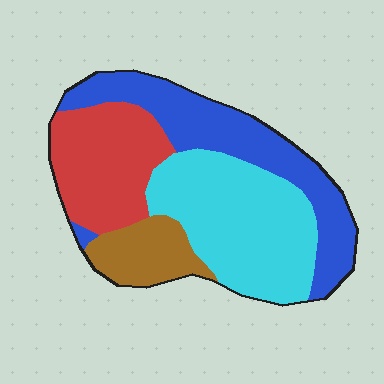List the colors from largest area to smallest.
From largest to smallest: cyan, blue, red, brown.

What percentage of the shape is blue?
Blue covers about 30% of the shape.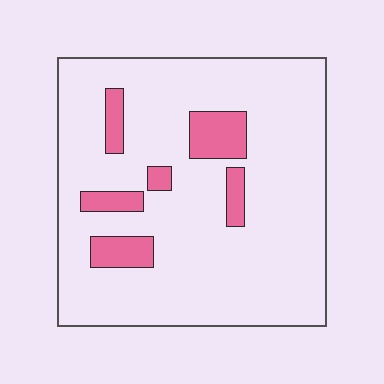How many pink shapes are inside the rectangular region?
6.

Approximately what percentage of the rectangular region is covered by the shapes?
Approximately 15%.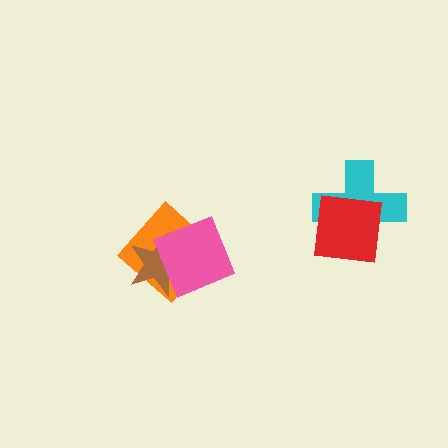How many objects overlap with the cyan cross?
1 object overlaps with the cyan cross.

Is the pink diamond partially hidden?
No, no other shape covers it.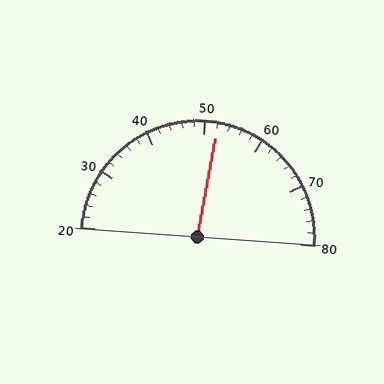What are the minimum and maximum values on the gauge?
The gauge ranges from 20 to 80.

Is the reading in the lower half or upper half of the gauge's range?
The reading is in the upper half of the range (20 to 80).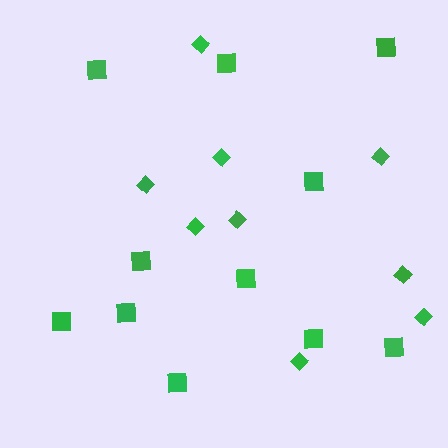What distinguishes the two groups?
There are 2 groups: one group of squares (11) and one group of diamonds (9).